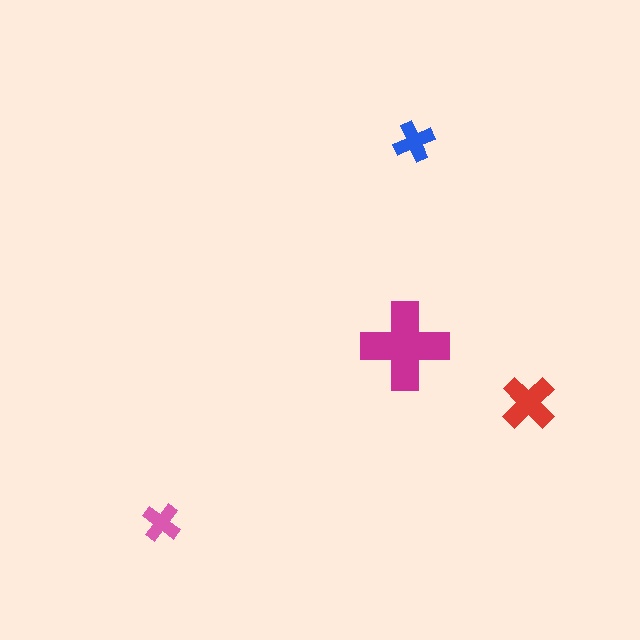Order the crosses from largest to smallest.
the magenta one, the red one, the blue one, the pink one.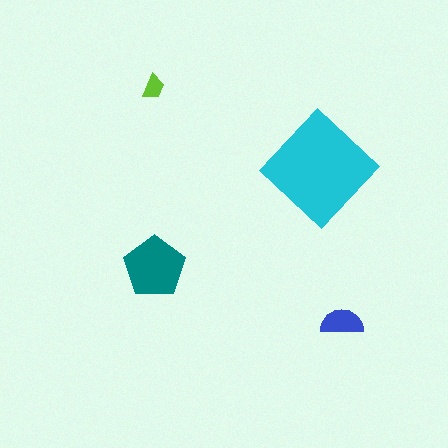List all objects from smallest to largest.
The lime trapezoid, the blue semicircle, the teal pentagon, the cyan diamond.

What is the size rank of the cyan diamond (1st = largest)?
1st.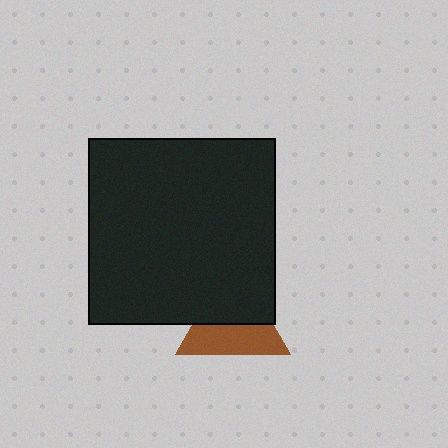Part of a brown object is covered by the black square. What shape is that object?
It is a triangle.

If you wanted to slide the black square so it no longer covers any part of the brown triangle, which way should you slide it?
Slide it up — that is the most direct way to separate the two shapes.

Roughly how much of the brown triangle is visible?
About half of it is visible (roughly 50%).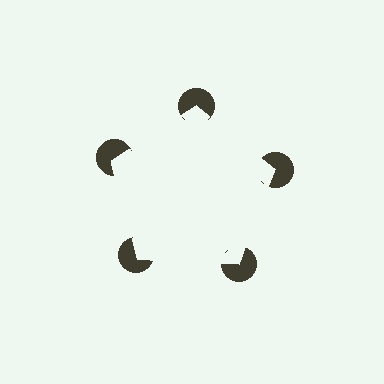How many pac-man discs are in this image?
There are 5 — one at each vertex of the illusory pentagon.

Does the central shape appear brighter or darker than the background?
It typically appears slightly brighter than the background, even though no actual brightness change is drawn.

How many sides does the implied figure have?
5 sides.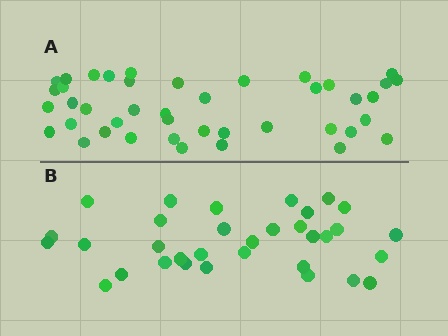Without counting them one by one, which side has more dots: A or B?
Region A (the top region) has more dots.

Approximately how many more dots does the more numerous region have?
Region A has roughly 8 or so more dots than region B.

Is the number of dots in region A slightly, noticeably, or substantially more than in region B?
Region A has noticeably more, but not dramatically so. The ratio is roughly 1.3 to 1.